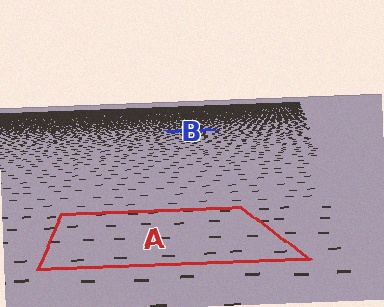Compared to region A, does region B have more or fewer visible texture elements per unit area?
Region B has more texture elements per unit area — they are packed more densely because it is farther away.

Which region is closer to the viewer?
Region A is closer. The texture elements there are larger and more spread out.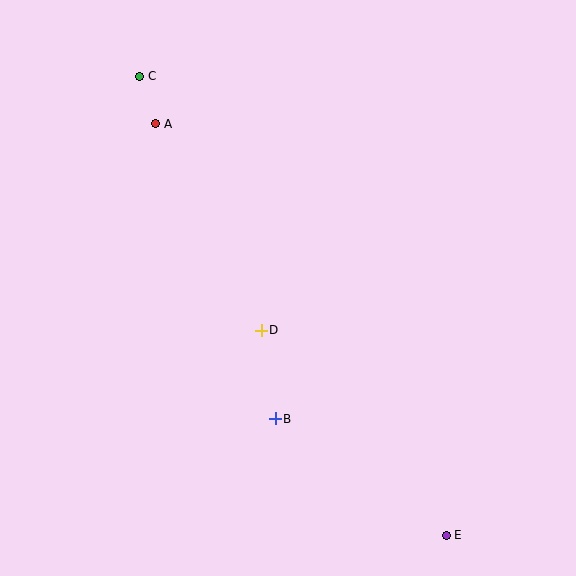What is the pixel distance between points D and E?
The distance between D and E is 276 pixels.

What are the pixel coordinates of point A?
Point A is at (156, 124).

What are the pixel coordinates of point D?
Point D is at (261, 330).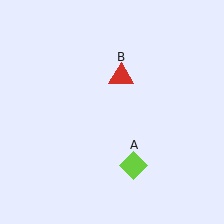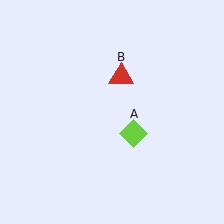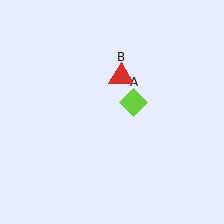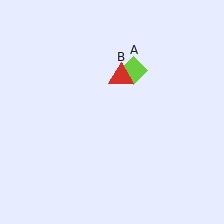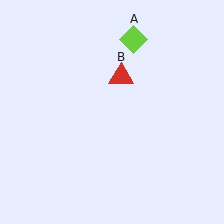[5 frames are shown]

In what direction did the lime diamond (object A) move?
The lime diamond (object A) moved up.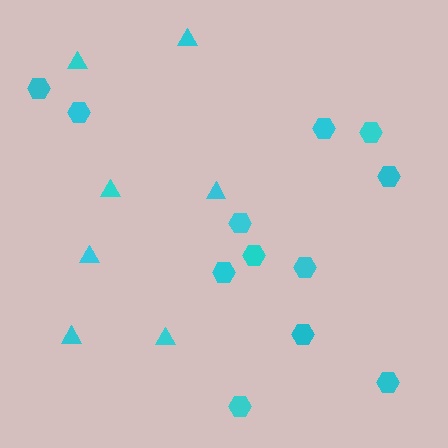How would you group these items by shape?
There are 2 groups: one group of hexagons (12) and one group of triangles (7).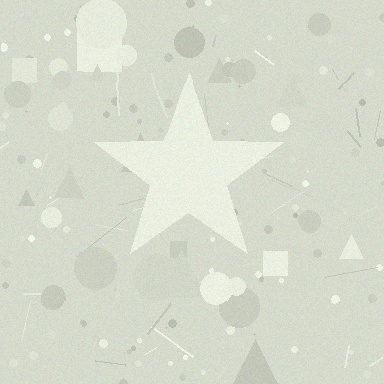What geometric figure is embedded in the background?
A star is embedded in the background.